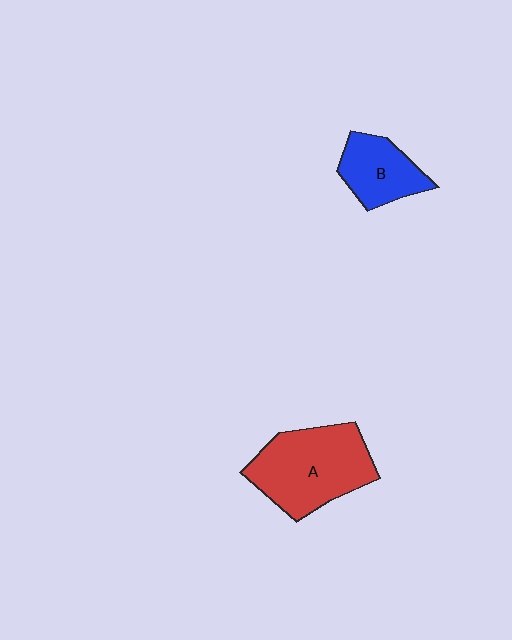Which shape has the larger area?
Shape A (red).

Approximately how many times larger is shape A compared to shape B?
Approximately 1.8 times.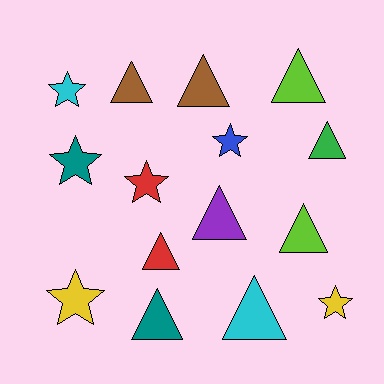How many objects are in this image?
There are 15 objects.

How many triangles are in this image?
There are 9 triangles.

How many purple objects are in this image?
There is 1 purple object.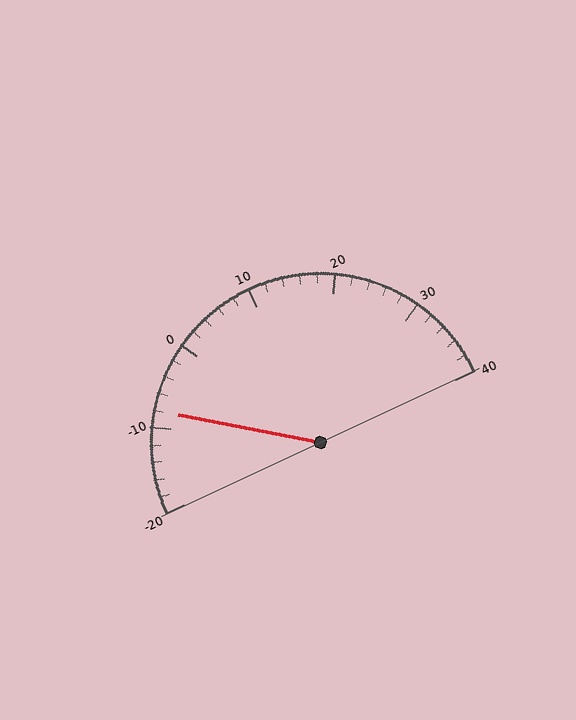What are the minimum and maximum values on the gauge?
The gauge ranges from -20 to 40.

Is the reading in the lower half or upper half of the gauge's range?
The reading is in the lower half of the range (-20 to 40).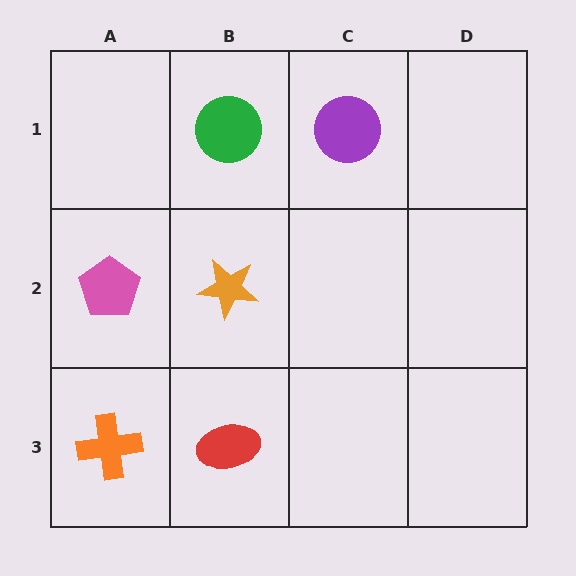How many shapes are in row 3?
2 shapes.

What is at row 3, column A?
An orange cross.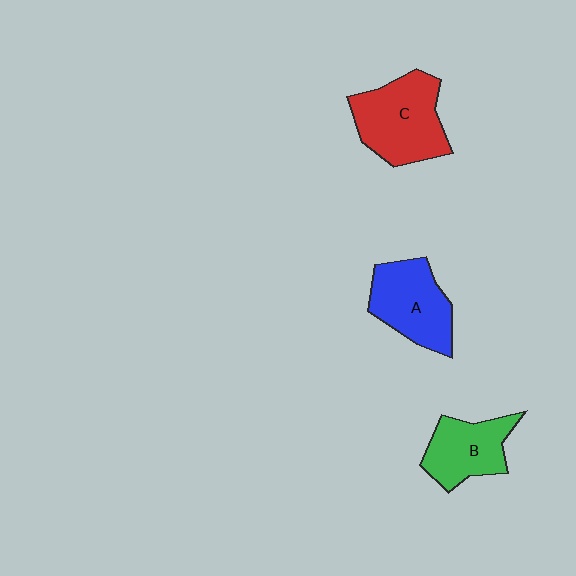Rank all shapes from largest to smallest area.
From largest to smallest: C (red), A (blue), B (green).